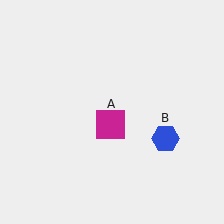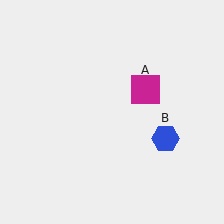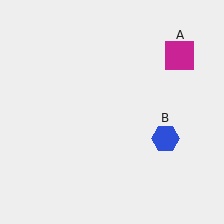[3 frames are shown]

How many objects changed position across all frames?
1 object changed position: magenta square (object A).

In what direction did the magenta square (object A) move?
The magenta square (object A) moved up and to the right.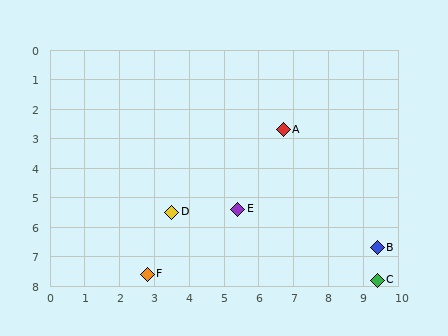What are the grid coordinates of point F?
Point F is at approximately (2.8, 7.6).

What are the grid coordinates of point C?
Point C is at approximately (9.4, 7.8).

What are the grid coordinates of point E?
Point E is at approximately (5.4, 5.4).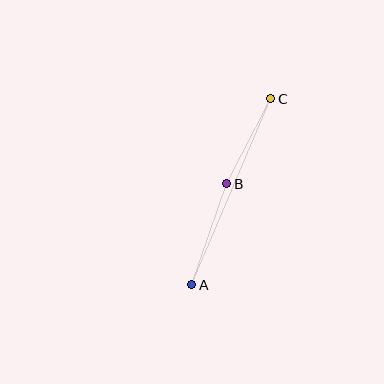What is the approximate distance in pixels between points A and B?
The distance between A and B is approximately 107 pixels.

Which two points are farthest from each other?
Points A and C are farthest from each other.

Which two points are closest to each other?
Points B and C are closest to each other.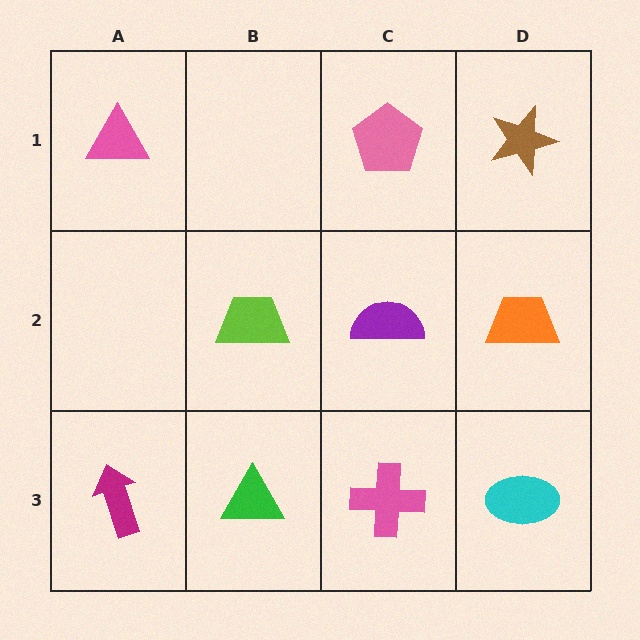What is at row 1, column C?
A pink pentagon.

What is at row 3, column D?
A cyan ellipse.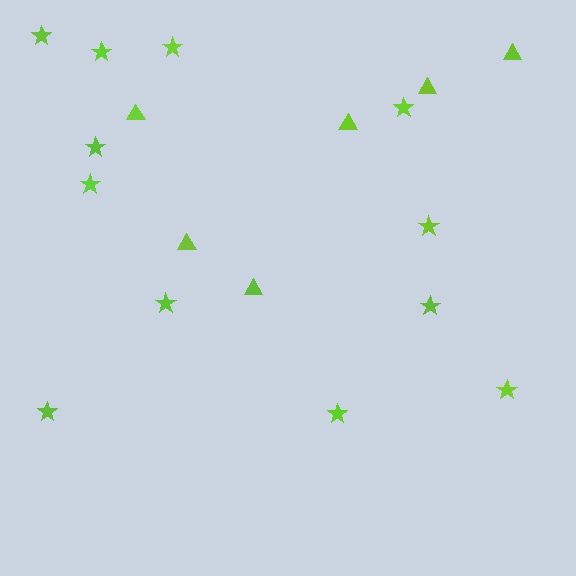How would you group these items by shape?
There are 2 groups: one group of triangles (6) and one group of stars (12).